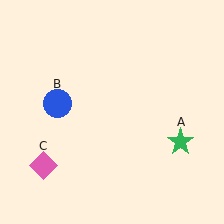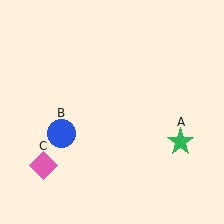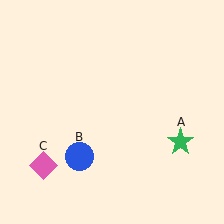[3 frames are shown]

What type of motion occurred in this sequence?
The blue circle (object B) rotated counterclockwise around the center of the scene.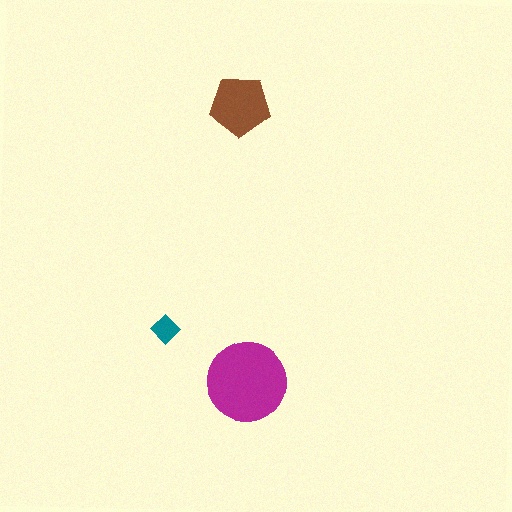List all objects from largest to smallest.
The magenta circle, the brown pentagon, the teal diamond.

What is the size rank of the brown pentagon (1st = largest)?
2nd.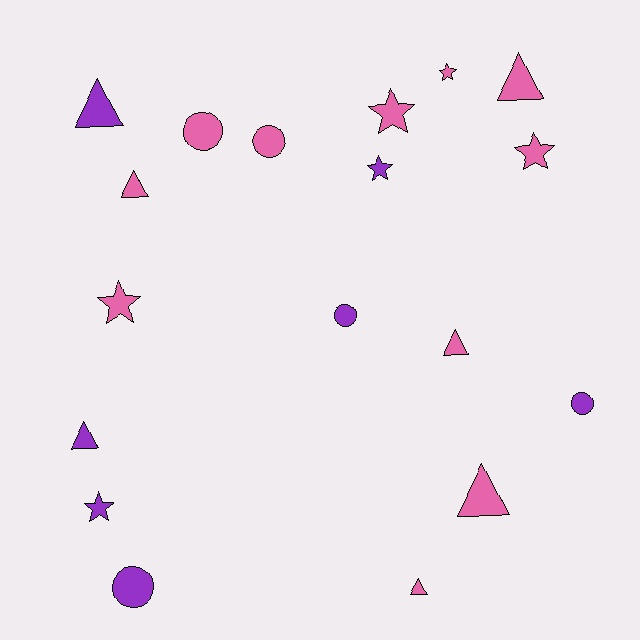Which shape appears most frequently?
Triangle, with 7 objects.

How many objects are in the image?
There are 18 objects.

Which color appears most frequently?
Pink, with 11 objects.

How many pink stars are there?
There are 4 pink stars.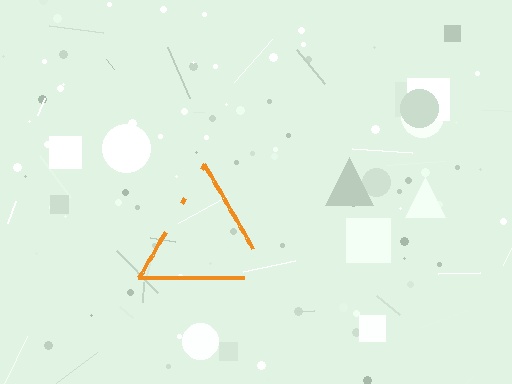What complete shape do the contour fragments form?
The contour fragments form a triangle.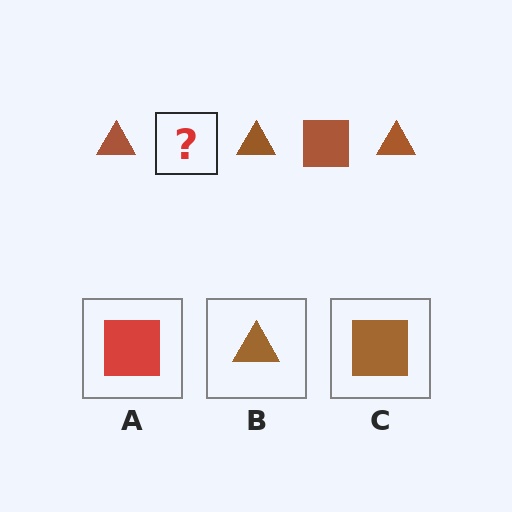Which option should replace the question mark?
Option C.